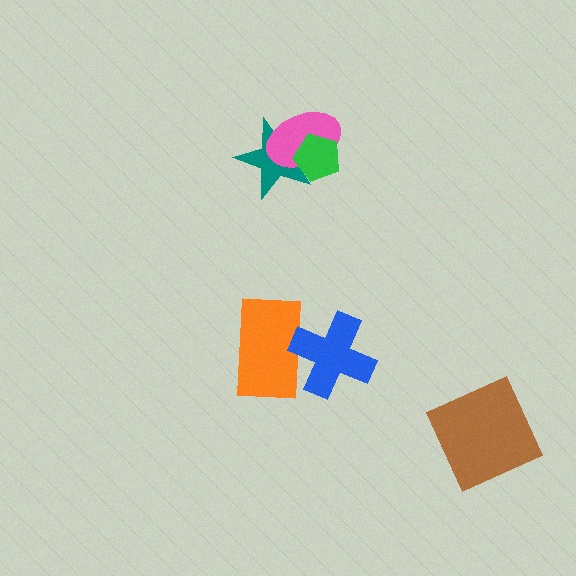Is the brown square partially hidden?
No, no other shape covers it.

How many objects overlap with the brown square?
0 objects overlap with the brown square.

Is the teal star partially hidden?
Yes, it is partially covered by another shape.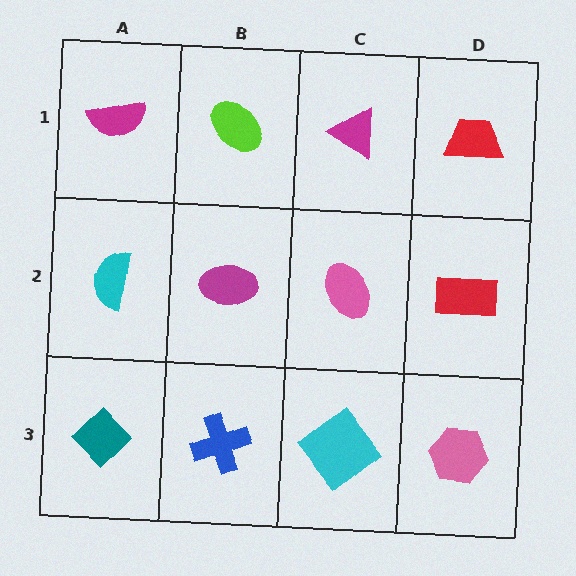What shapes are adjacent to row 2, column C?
A magenta triangle (row 1, column C), a cyan diamond (row 3, column C), a magenta ellipse (row 2, column B), a red rectangle (row 2, column D).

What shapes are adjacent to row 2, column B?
A lime ellipse (row 1, column B), a blue cross (row 3, column B), a cyan semicircle (row 2, column A), a pink ellipse (row 2, column C).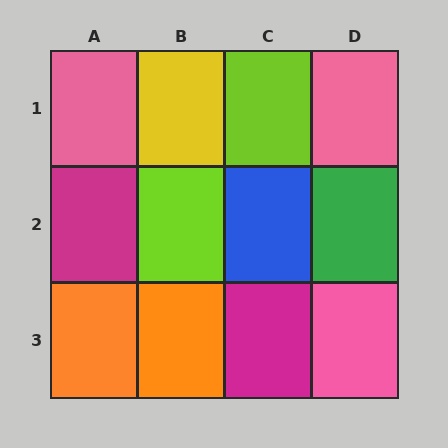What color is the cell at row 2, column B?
Lime.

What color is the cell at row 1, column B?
Yellow.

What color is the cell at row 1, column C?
Lime.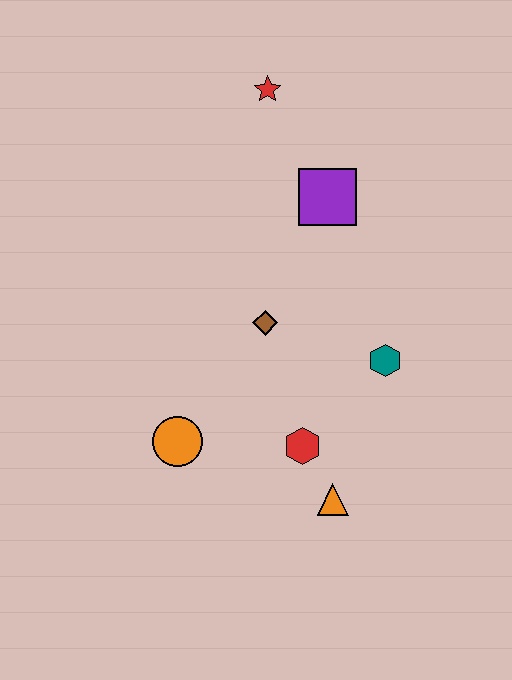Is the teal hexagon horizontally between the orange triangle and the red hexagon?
No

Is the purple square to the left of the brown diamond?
No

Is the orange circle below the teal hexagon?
Yes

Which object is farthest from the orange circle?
The red star is farthest from the orange circle.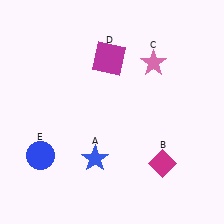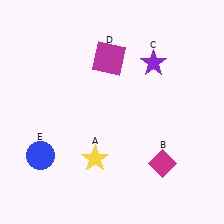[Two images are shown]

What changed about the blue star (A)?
In Image 1, A is blue. In Image 2, it changed to yellow.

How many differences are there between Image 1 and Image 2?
There are 2 differences between the two images.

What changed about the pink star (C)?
In Image 1, C is pink. In Image 2, it changed to purple.